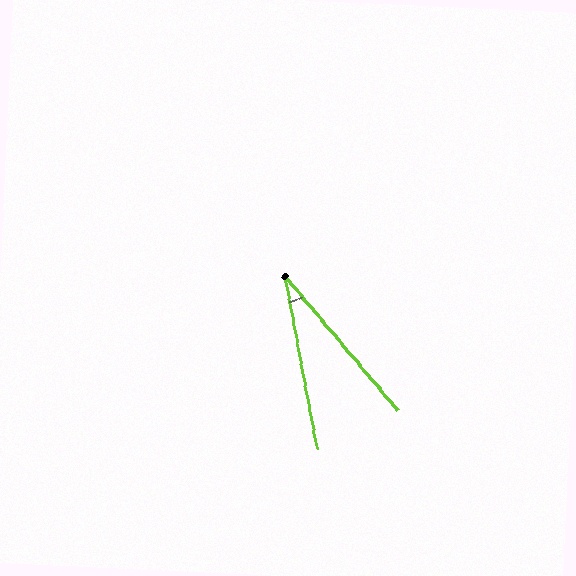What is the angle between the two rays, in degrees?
Approximately 30 degrees.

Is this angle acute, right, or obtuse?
It is acute.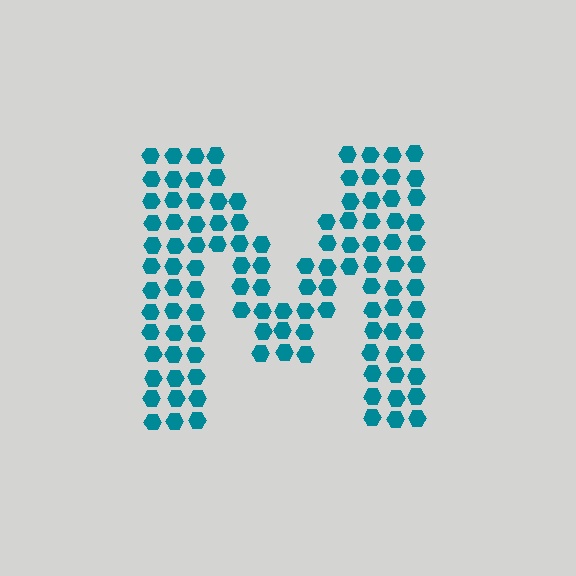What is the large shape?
The large shape is the letter M.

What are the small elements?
The small elements are hexagons.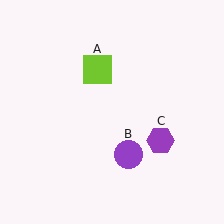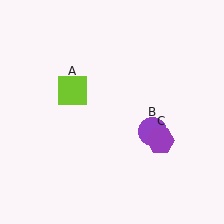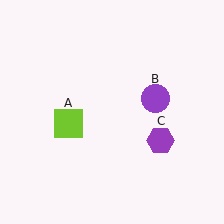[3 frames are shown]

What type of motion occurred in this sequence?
The lime square (object A), purple circle (object B) rotated counterclockwise around the center of the scene.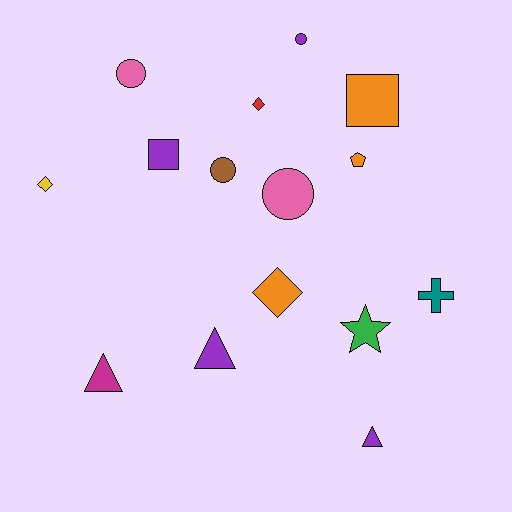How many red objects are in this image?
There is 1 red object.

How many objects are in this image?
There are 15 objects.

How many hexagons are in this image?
There are no hexagons.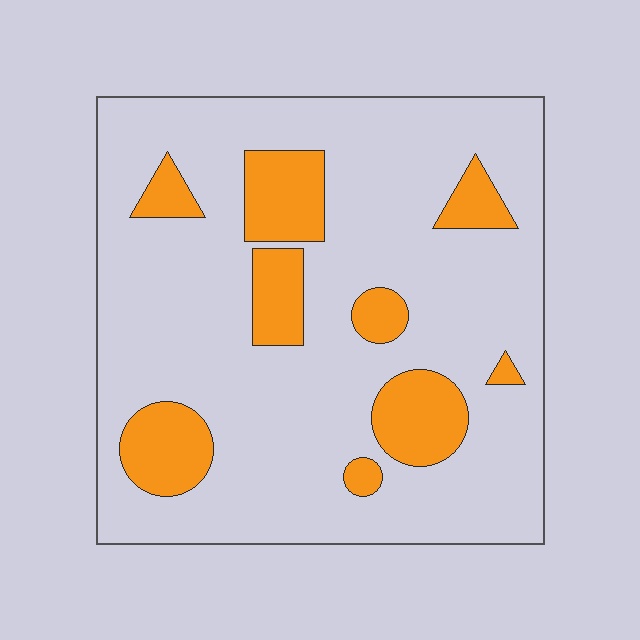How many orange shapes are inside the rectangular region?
9.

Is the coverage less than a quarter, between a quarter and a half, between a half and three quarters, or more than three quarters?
Less than a quarter.